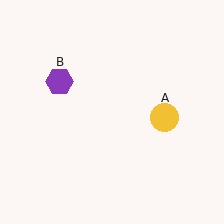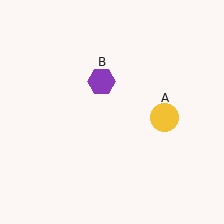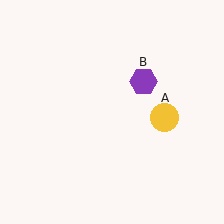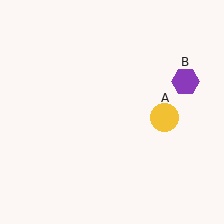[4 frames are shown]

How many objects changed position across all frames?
1 object changed position: purple hexagon (object B).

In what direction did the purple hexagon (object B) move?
The purple hexagon (object B) moved right.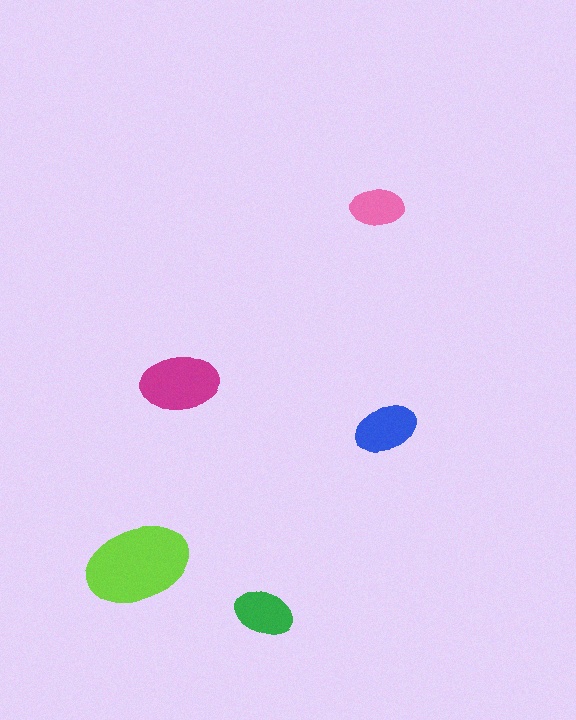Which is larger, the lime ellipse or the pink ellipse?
The lime one.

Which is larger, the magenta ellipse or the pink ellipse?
The magenta one.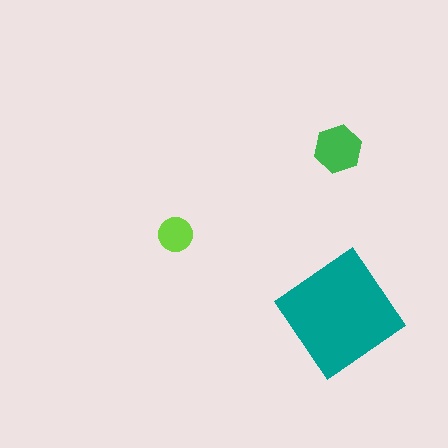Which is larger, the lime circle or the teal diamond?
The teal diamond.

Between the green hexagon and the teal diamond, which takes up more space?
The teal diamond.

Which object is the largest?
The teal diamond.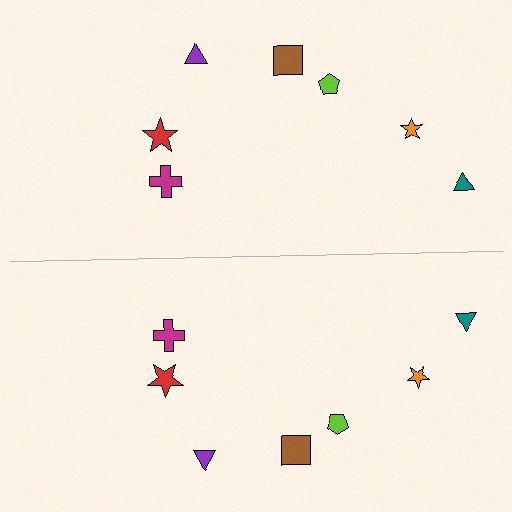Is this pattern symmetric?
Yes, this pattern has bilateral (reflection) symmetry.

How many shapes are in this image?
There are 14 shapes in this image.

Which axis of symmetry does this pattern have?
The pattern has a horizontal axis of symmetry running through the center of the image.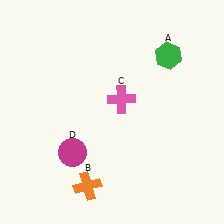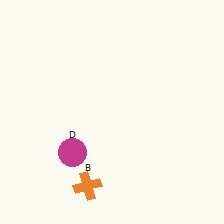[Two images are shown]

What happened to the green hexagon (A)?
The green hexagon (A) was removed in Image 2. It was in the top-right area of Image 1.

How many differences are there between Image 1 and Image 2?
There are 2 differences between the two images.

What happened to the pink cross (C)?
The pink cross (C) was removed in Image 2. It was in the top-right area of Image 1.